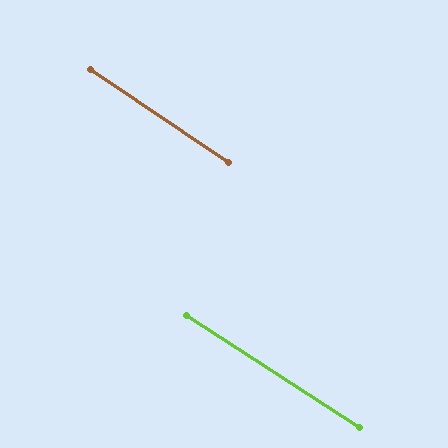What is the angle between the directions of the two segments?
Approximately 1 degree.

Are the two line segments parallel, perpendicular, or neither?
Parallel — their directions differ by only 1.3°.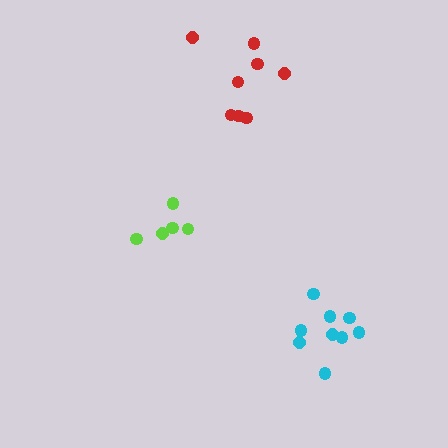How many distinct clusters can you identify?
There are 3 distinct clusters.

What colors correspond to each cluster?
The clusters are colored: red, cyan, lime.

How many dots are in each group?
Group 1: 8 dots, Group 2: 9 dots, Group 3: 5 dots (22 total).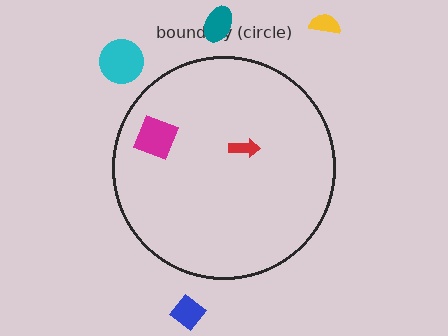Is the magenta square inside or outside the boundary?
Inside.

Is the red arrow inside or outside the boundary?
Inside.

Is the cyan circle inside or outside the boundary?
Outside.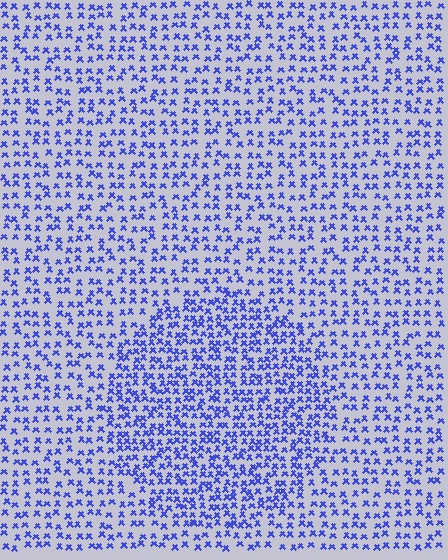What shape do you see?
I see a circle.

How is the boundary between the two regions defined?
The boundary is defined by a change in element density (approximately 1.7x ratio). All elements are the same color, size, and shape.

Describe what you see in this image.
The image contains small blue elements arranged at two different densities. A circle-shaped region is visible where the elements are more densely packed than the surrounding area.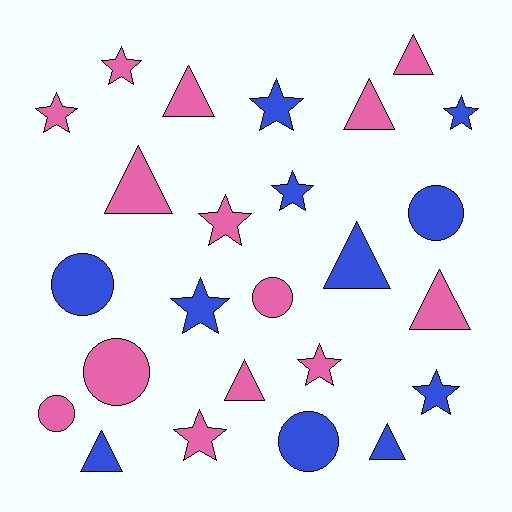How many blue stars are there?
There are 5 blue stars.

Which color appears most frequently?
Pink, with 14 objects.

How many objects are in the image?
There are 25 objects.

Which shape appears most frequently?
Star, with 10 objects.